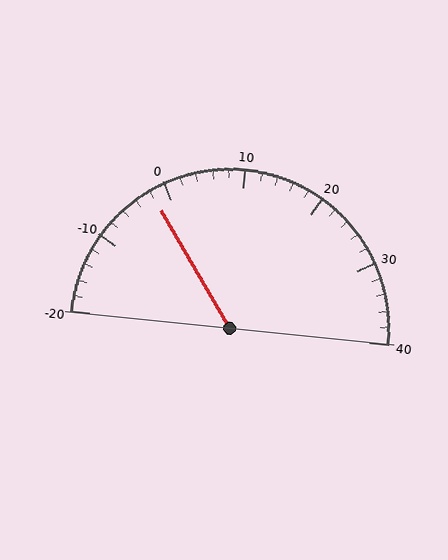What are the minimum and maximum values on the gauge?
The gauge ranges from -20 to 40.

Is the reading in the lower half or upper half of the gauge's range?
The reading is in the lower half of the range (-20 to 40).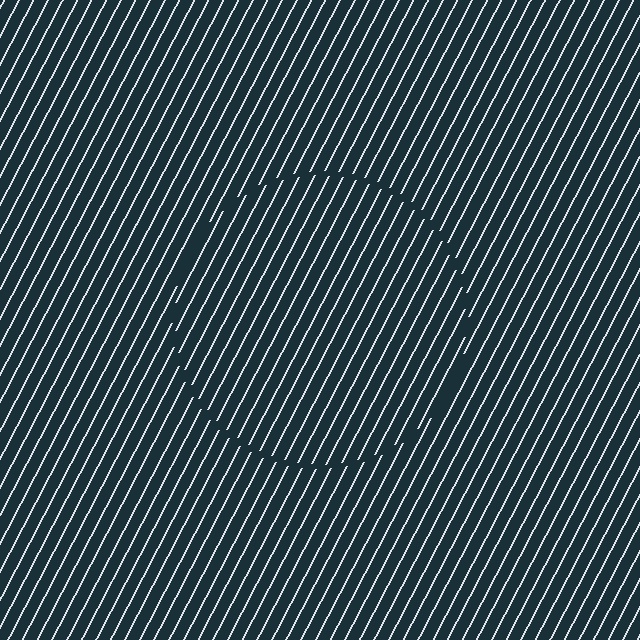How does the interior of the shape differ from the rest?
The interior of the shape contains the same grating, shifted by half a period — the contour is defined by the phase discontinuity where line-ends from the inner and outer gratings abut.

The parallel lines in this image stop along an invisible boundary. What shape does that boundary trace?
An illusory circle. The interior of the shape contains the same grating, shifted by half a period — the contour is defined by the phase discontinuity where line-ends from the inner and outer gratings abut.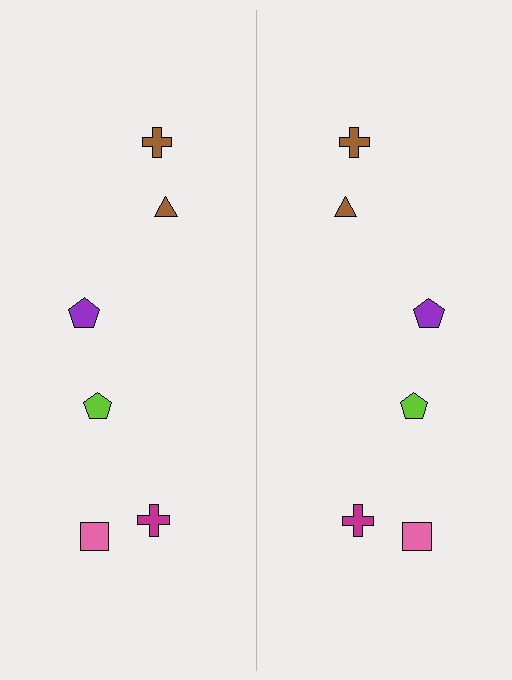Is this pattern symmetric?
Yes, this pattern has bilateral (reflection) symmetry.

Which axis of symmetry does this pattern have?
The pattern has a vertical axis of symmetry running through the center of the image.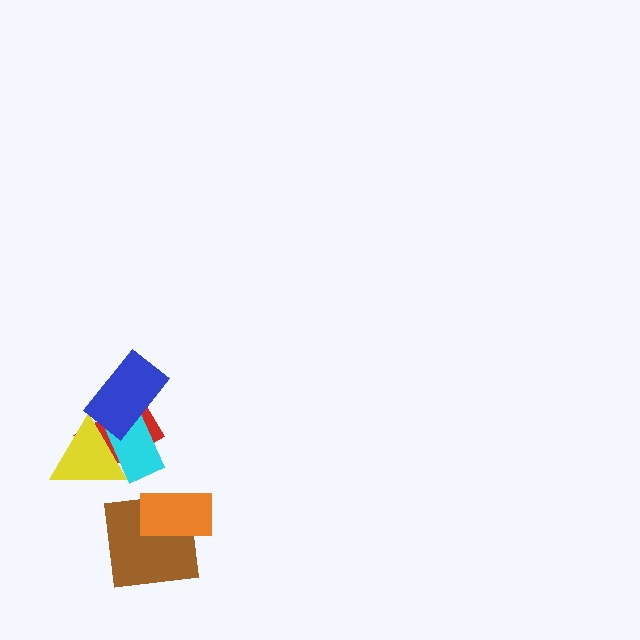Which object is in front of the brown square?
The orange rectangle is in front of the brown square.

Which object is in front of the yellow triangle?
The blue rectangle is in front of the yellow triangle.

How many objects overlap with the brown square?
1 object overlaps with the brown square.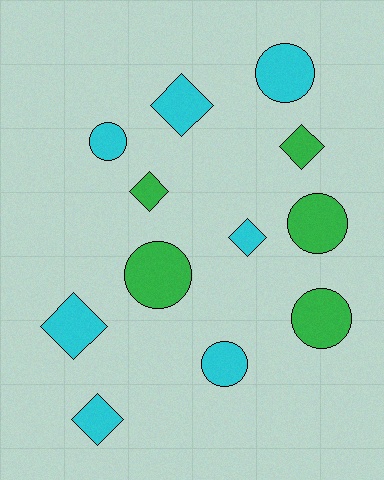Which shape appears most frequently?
Diamond, with 6 objects.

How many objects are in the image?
There are 12 objects.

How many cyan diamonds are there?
There are 4 cyan diamonds.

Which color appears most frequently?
Cyan, with 7 objects.